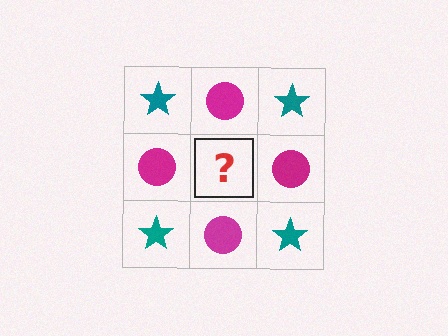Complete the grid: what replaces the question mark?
The question mark should be replaced with a teal star.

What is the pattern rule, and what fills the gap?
The rule is that it alternates teal star and magenta circle in a checkerboard pattern. The gap should be filled with a teal star.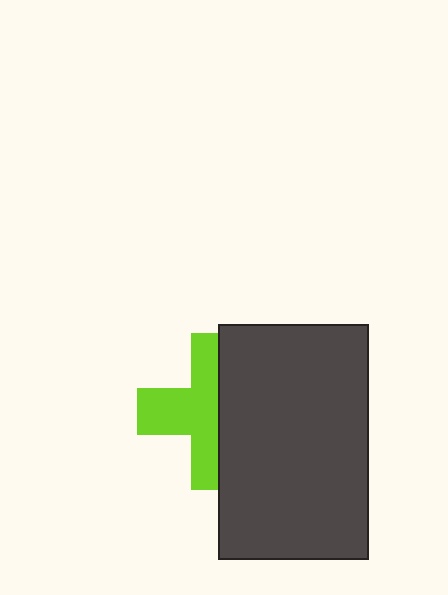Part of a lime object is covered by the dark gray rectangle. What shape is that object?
It is a cross.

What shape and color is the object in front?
The object in front is a dark gray rectangle.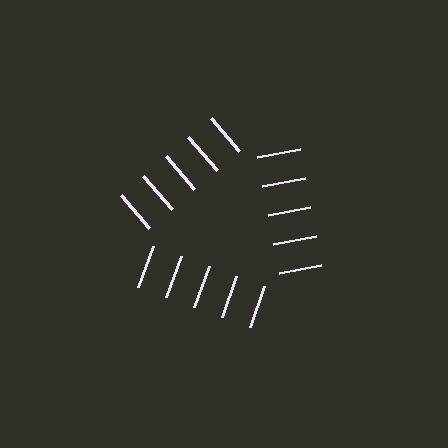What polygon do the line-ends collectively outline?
An illusory triangle — the line segments terminate on its edges but no continuous stroke is drawn.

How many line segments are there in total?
15 — 5 along each of the 3 edges.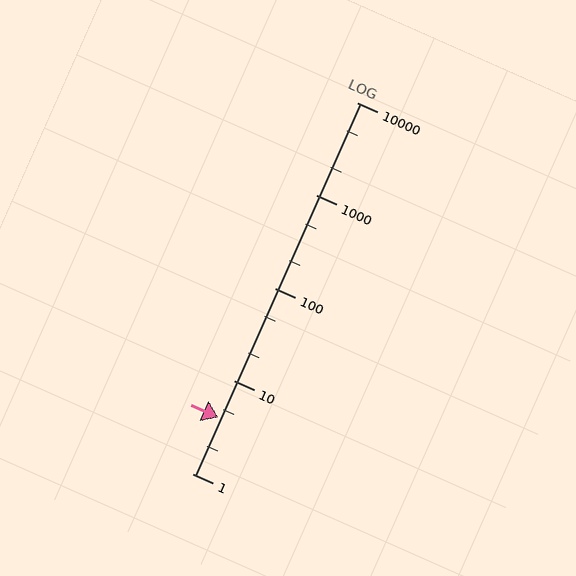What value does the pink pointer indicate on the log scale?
The pointer indicates approximately 4.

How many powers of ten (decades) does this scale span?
The scale spans 4 decades, from 1 to 10000.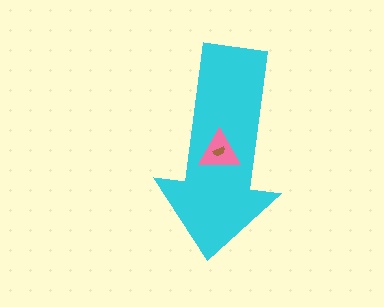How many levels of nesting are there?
3.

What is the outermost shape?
The cyan arrow.